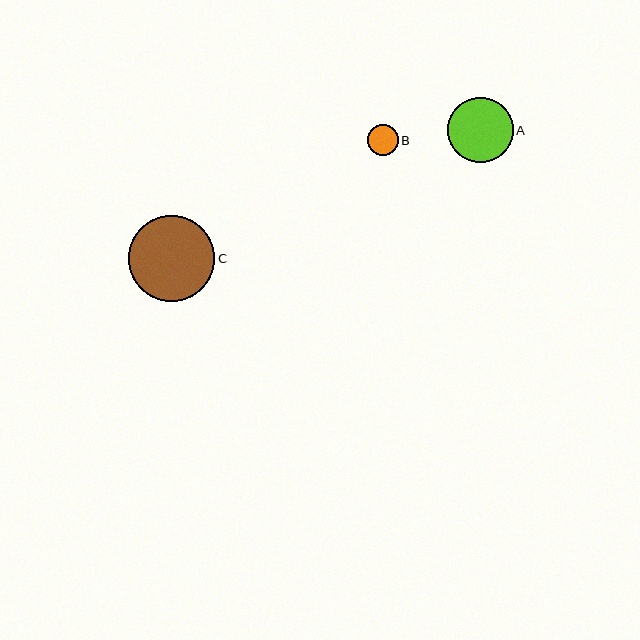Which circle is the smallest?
Circle B is the smallest with a size of approximately 31 pixels.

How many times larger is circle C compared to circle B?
Circle C is approximately 2.8 times the size of circle B.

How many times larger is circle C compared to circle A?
Circle C is approximately 1.3 times the size of circle A.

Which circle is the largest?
Circle C is the largest with a size of approximately 86 pixels.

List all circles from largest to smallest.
From largest to smallest: C, A, B.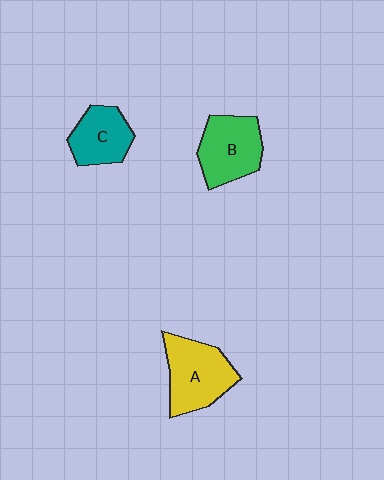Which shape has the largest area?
Shape A (yellow).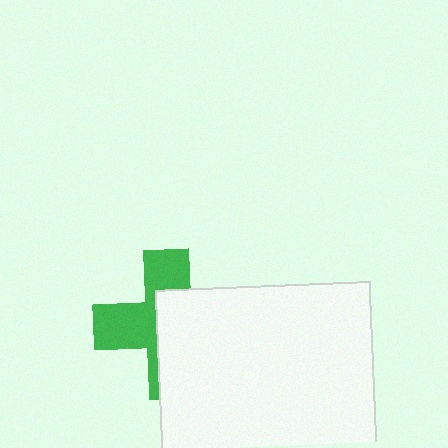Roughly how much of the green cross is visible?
About half of it is visible (roughly 46%).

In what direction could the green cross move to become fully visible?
The green cross could move left. That would shift it out from behind the white square entirely.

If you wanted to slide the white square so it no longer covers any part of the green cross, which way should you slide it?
Slide it right — that is the most direct way to separate the two shapes.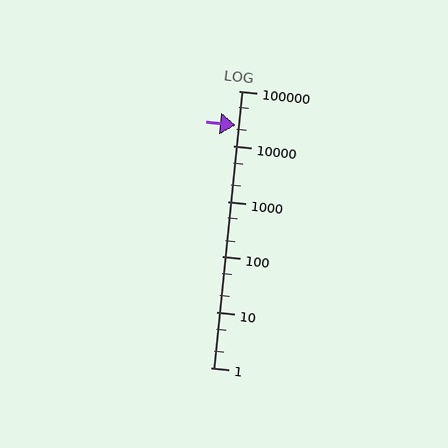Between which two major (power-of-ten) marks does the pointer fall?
The pointer is between 10000 and 100000.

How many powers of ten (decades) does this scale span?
The scale spans 5 decades, from 1 to 100000.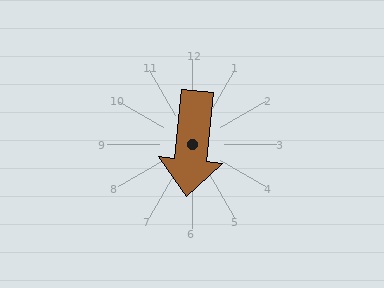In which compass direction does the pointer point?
South.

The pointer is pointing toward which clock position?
Roughly 6 o'clock.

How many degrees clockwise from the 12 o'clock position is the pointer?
Approximately 186 degrees.